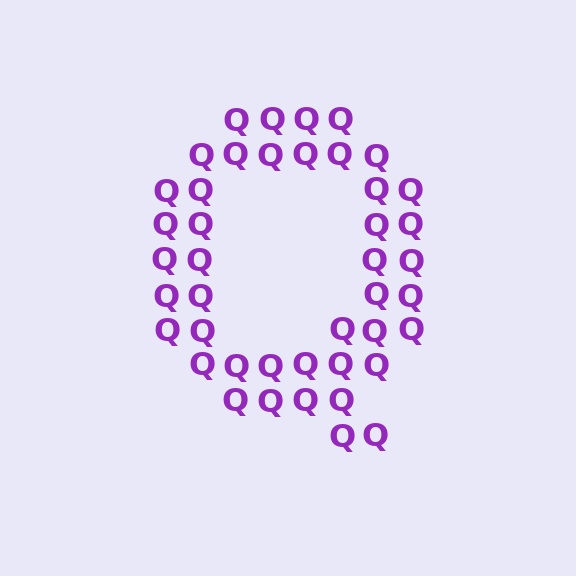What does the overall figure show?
The overall figure shows the letter Q.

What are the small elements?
The small elements are letter Q's.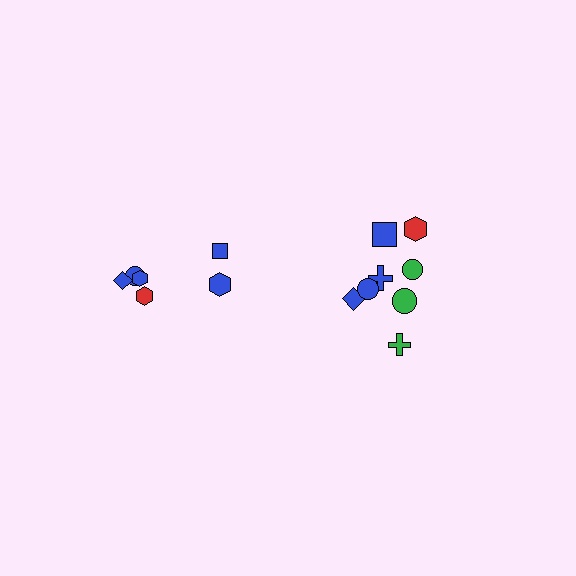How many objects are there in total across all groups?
There are 14 objects.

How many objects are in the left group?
There are 6 objects.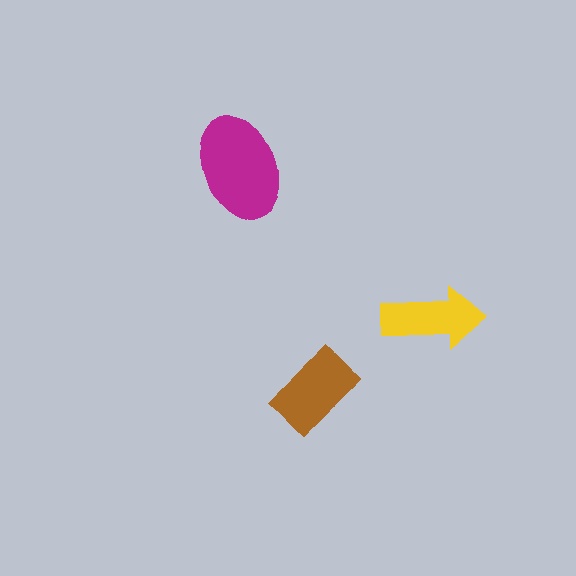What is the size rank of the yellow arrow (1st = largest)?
3rd.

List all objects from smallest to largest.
The yellow arrow, the brown rectangle, the magenta ellipse.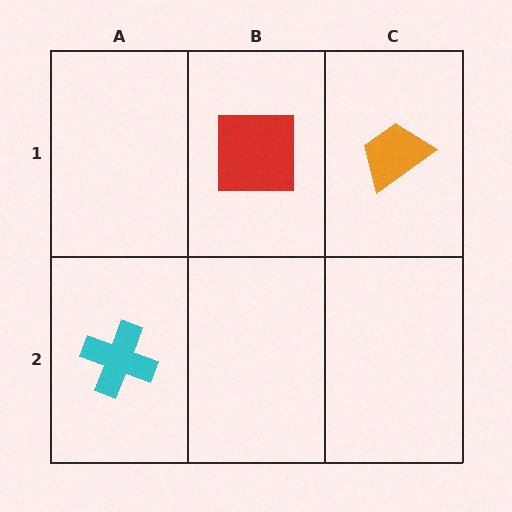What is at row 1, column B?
A red square.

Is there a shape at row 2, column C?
No, that cell is empty.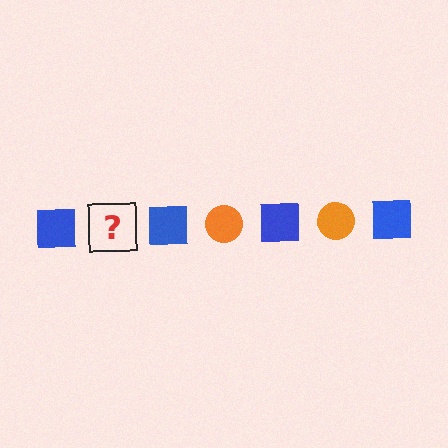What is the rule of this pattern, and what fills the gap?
The rule is that the pattern alternates between blue square and orange circle. The gap should be filled with an orange circle.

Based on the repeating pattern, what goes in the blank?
The blank should be an orange circle.